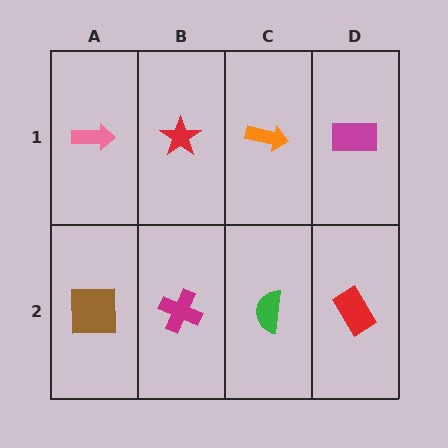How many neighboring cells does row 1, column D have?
2.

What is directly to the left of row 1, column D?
An orange arrow.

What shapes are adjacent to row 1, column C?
A green semicircle (row 2, column C), a red star (row 1, column B), a magenta rectangle (row 1, column D).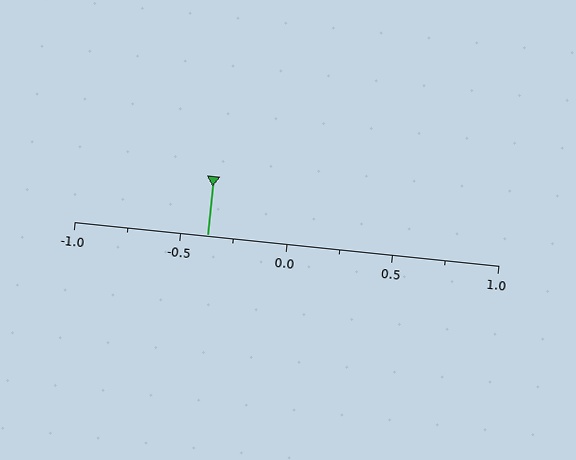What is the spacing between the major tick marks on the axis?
The major ticks are spaced 0.5 apart.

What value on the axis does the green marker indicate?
The marker indicates approximately -0.38.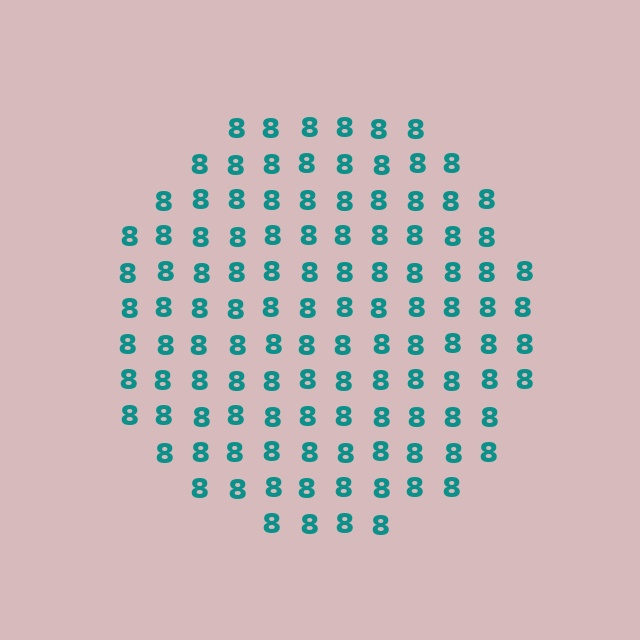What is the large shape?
The large shape is a circle.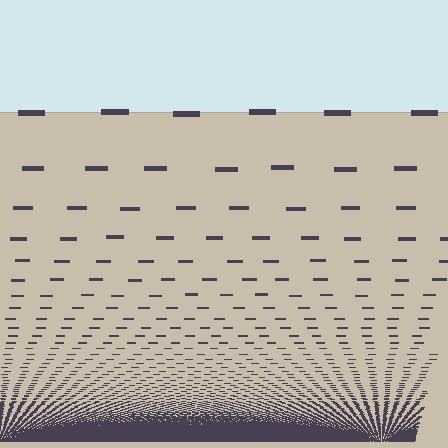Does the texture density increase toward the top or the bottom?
Density increases toward the bottom.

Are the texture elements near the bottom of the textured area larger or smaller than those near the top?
Smaller. The gradient is inverted — elements near the bottom are smaller and denser.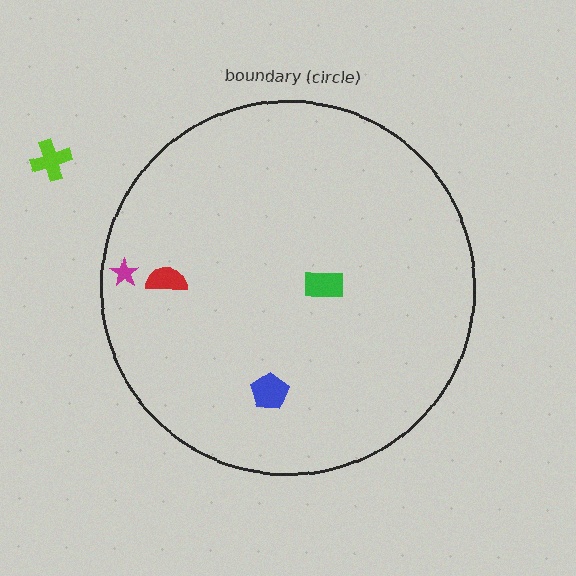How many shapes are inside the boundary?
4 inside, 1 outside.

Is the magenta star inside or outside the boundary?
Inside.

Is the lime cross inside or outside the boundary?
Outside.